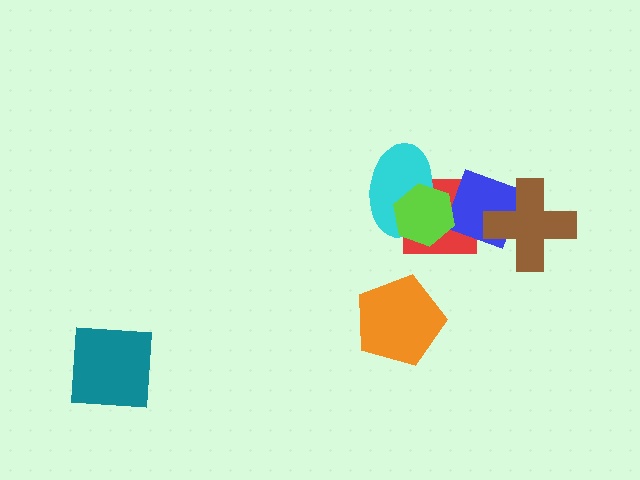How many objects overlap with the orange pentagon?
0 objects overlap with the orange pentagon.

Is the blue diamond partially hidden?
Yes, it is partially covered by another shape.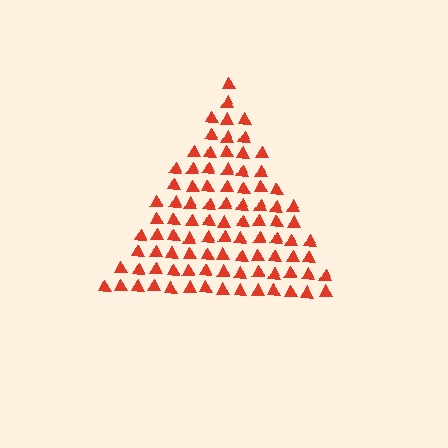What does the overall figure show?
The overall figure shows a triangle.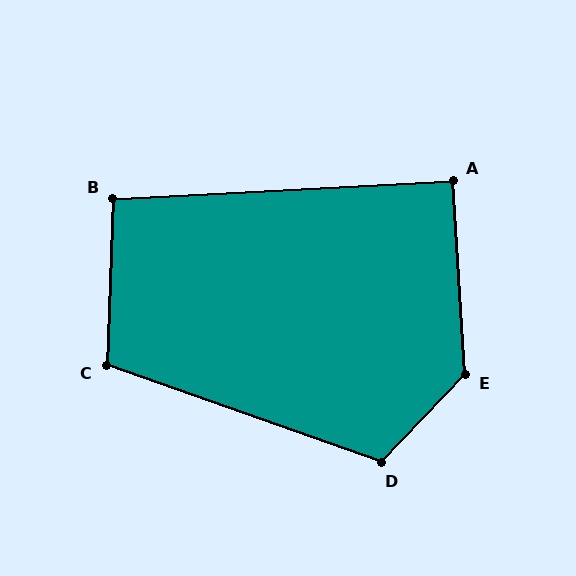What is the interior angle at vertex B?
Approximately 95 degrees (approximately right).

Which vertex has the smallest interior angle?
A, at approximately 91 degrees.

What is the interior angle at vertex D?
Approximately 114 degrees (obtuse).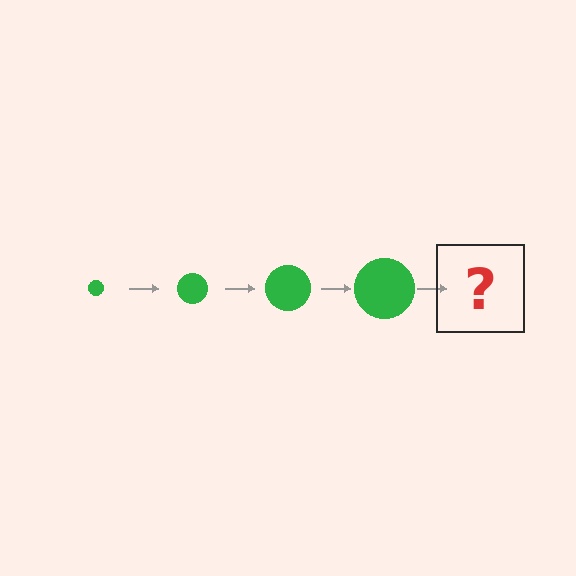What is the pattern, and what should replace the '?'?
The pattern is that the circle gets progressively larger each step. The '?' should be a green circle, larger than the previous one.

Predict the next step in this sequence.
The next step is a green circle, larger than the previous one.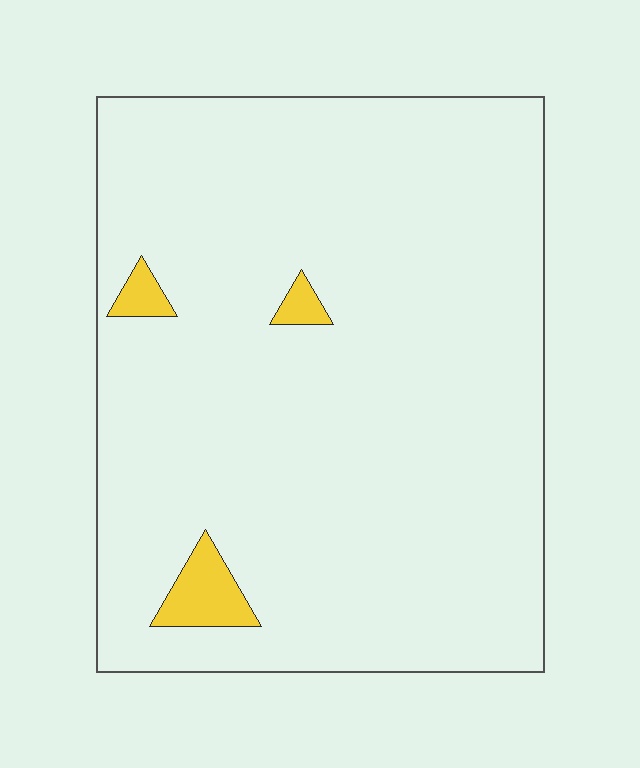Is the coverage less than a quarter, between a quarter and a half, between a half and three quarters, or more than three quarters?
Less than a quarter.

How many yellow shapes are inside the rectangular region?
3.